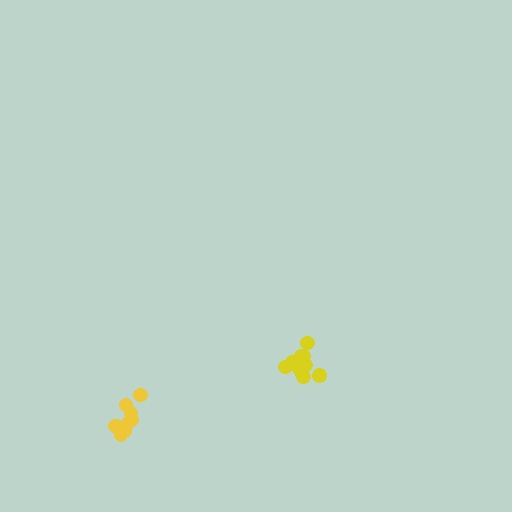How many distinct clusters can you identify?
There are 2 distinct clusters.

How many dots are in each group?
Group 1: 11 dots, Group 2: 9 dots (20 total).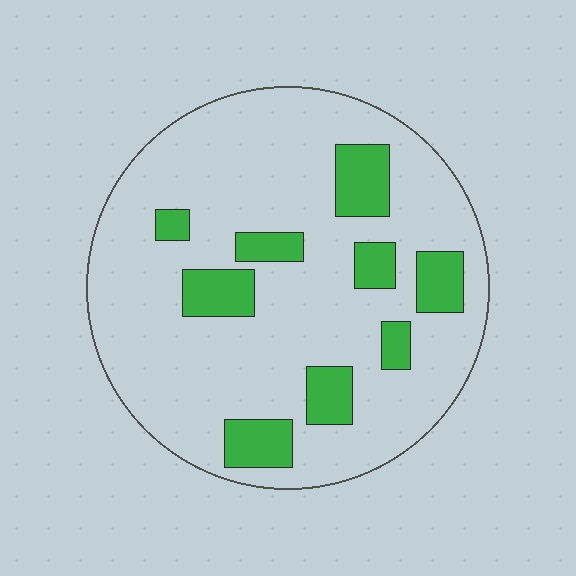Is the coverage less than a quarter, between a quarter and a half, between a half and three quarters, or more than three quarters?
Less than a quarter.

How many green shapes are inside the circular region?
9.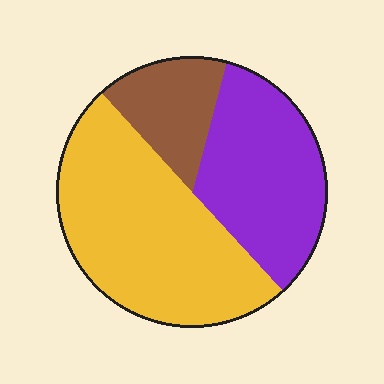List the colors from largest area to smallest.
From largest to smallest: yellow, purple, brown.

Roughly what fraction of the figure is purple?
Purple covers 34% of the figure.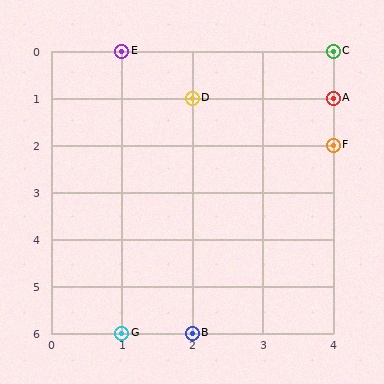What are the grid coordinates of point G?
Point G is at grid coordinates (1, 6).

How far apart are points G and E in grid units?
Points G and E are 6 rows apart.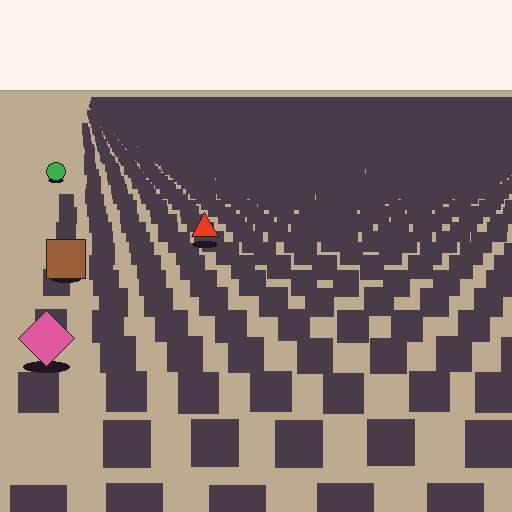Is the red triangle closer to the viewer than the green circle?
Yes. The red triangle is closer — you can tell from the texture gradient: the ground texture is coarser near it.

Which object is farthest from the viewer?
The green circle is farthest from the viewer. It appears smaller and the ground texture around it is denser.